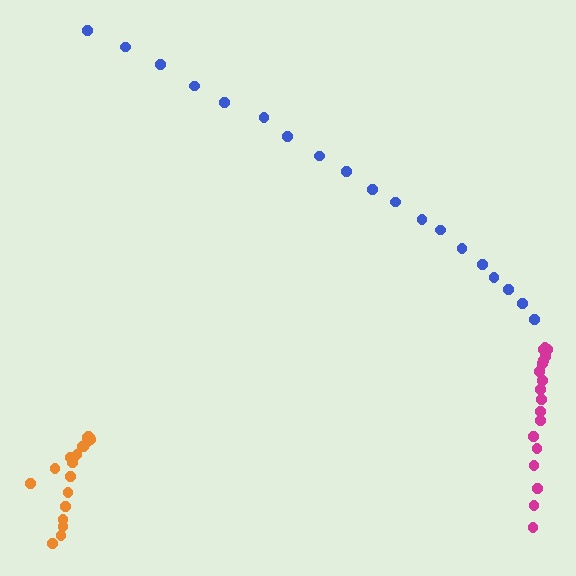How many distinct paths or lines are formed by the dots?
There are 3 distinct paths.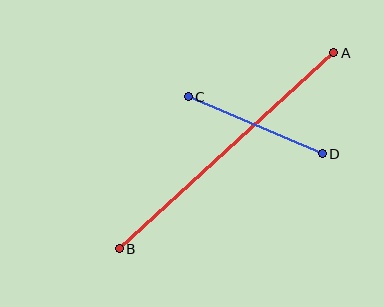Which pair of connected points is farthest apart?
Points A and B are farthest apart.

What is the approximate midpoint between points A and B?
The midpoint is at approximately (227, 151) pixels.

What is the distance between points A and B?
The distance is approximately 291 pixels.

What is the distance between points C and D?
The distance is approximately 146 pixels.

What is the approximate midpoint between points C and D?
The midpoint is at approximately (255, 125) pixels.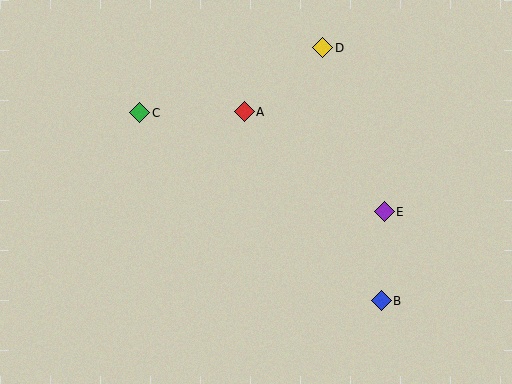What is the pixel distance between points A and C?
The distance between A and C is 104 pixels.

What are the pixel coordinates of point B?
Point B is at (381, 301).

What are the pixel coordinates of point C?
Point C is at (140, 113).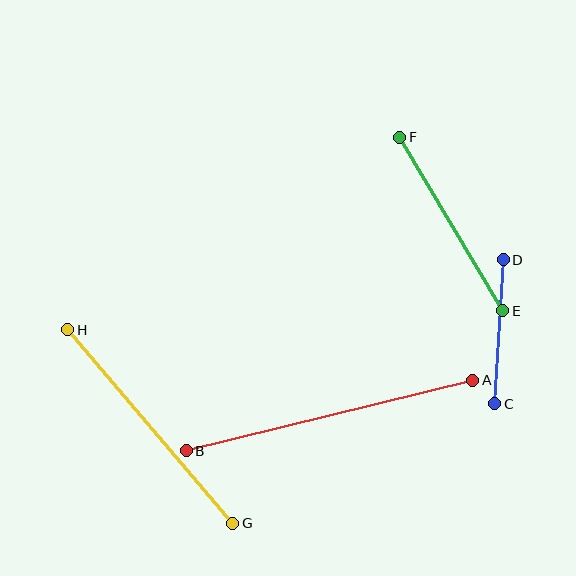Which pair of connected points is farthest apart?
Points A and B are farthest apart.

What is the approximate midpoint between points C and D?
The midpoint is at approximately (499, 332) pixels.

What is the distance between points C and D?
The distance is approximately 144 pixels.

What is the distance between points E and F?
The distance is approximately 201 pixels.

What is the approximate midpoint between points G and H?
The midpoint is at approximately (150, 427) pixels.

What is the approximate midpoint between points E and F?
The midpoint is at approximately (451, 224) pixels.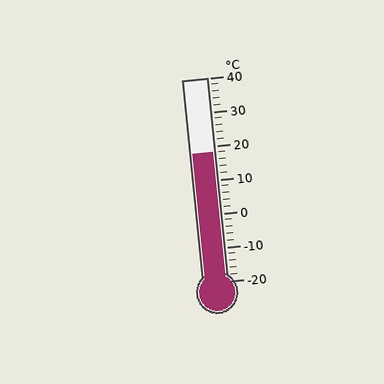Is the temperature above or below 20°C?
The temperature is below 20°C.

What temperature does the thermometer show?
The thermometer shows approximately 18°C.